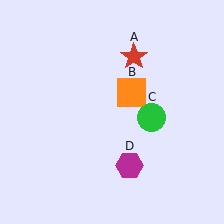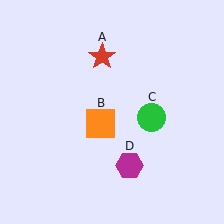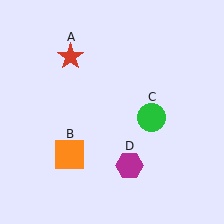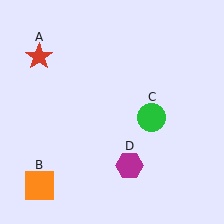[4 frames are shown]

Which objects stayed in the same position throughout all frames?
Green circle (object C) and magenta hexagon (object D) remained stationary.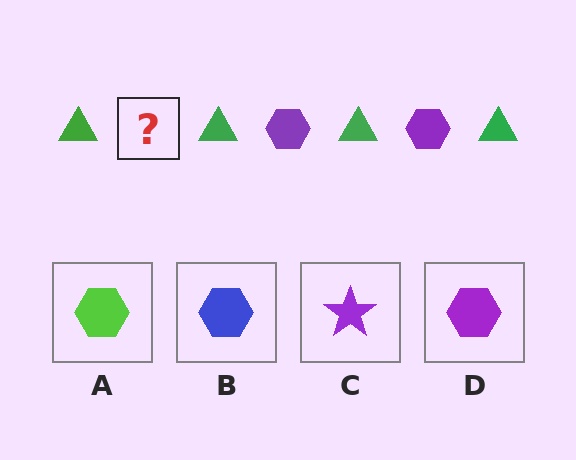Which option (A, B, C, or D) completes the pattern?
D.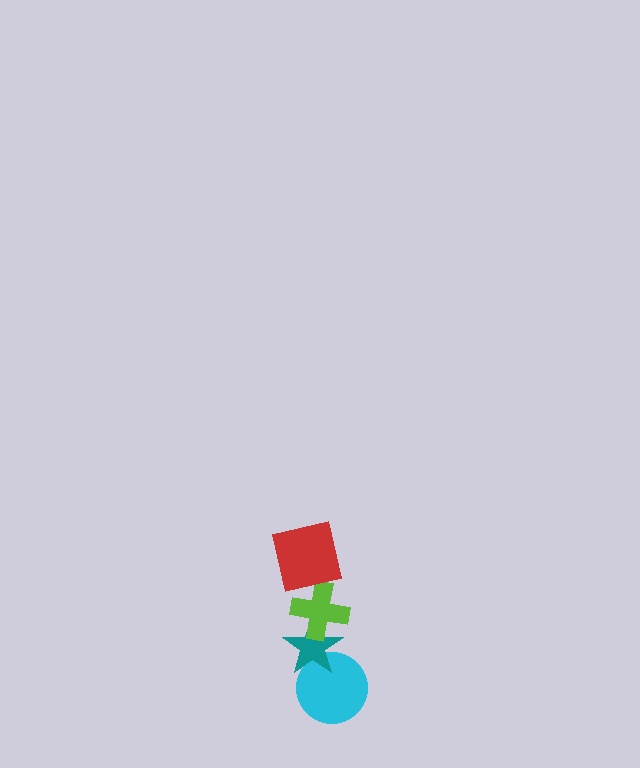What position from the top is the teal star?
The teal star is 3rd from the top.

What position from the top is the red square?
The red square is 1st from the top.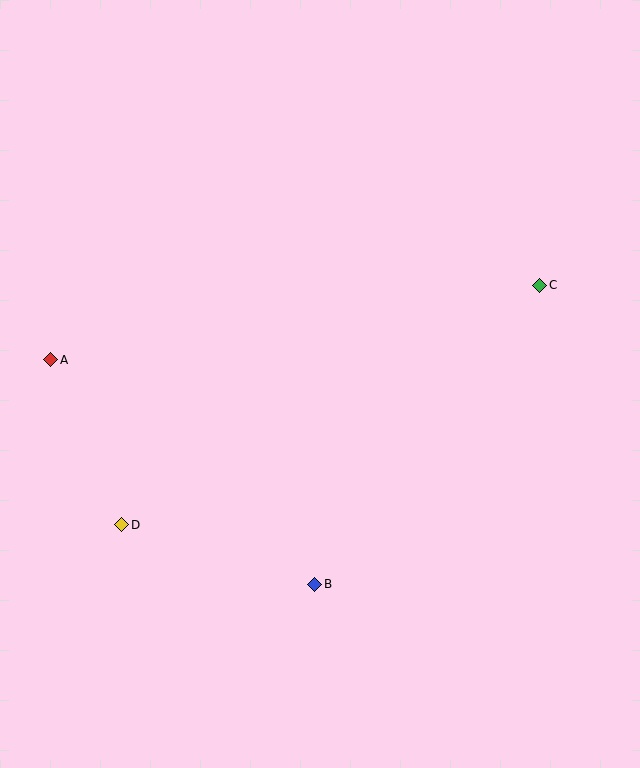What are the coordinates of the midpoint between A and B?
The midpoint between A and B is at (183, 472).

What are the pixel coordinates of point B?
Point B is at (315, 584).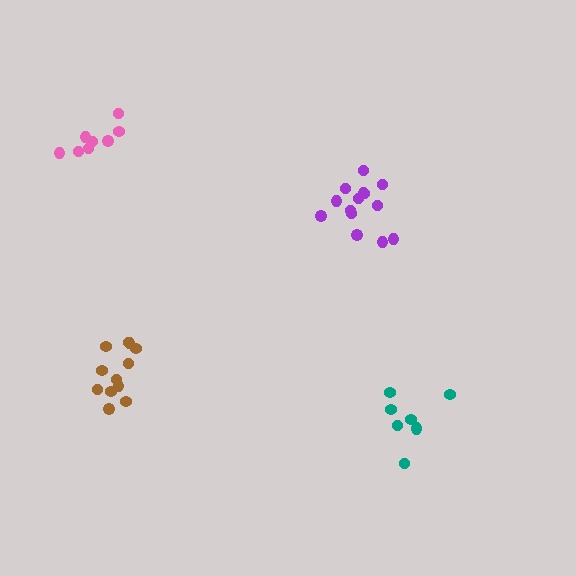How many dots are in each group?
Group 1: 14 dots, Group 2: 8 dots, Group 3: 8 dots, Group 4: 12 dots (42 total).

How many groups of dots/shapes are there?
There are 4 groups.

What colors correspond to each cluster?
The clusters are colored: purple, teal, pink, brown.